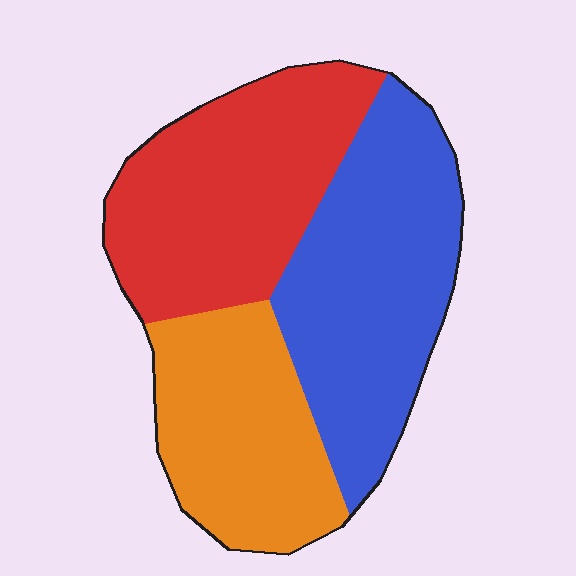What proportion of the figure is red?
Red takes up about one third (1/3) of the figure.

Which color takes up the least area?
Orange, at roughly 30%.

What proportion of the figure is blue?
Blue takes up about three eighths (3/8) of the figure.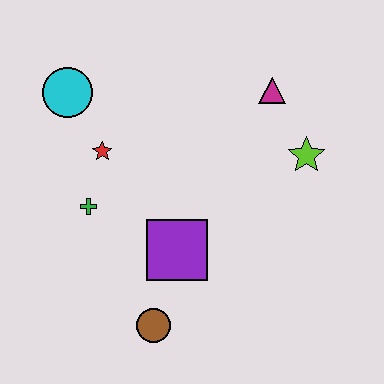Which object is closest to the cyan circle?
The red star is closest to the cyan circle.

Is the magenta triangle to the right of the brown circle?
Yes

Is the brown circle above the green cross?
No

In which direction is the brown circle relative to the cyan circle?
The brown circle is below the cyan circle.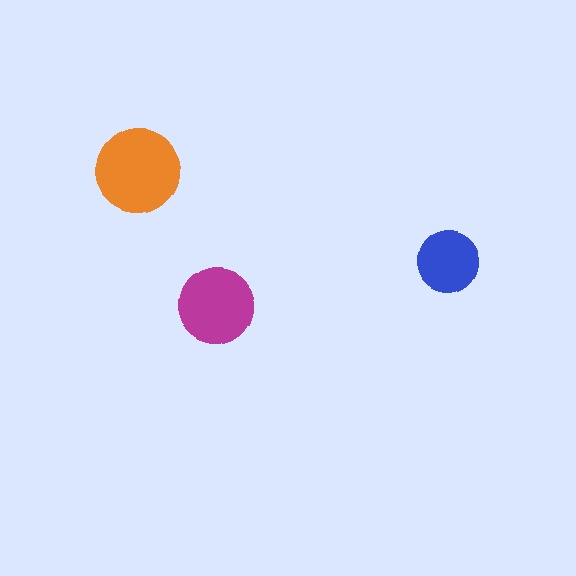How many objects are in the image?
There are 3 objects in the image.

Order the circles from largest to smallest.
the orange one, the magenta one, the blue one.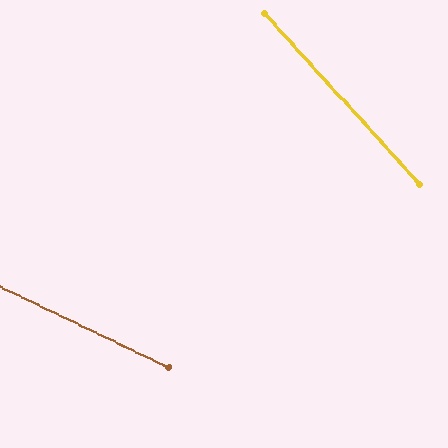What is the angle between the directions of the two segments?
Approximately 22 degrees.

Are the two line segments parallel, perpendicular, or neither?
Neither parallel nor perpendicular — they differ by about 22°.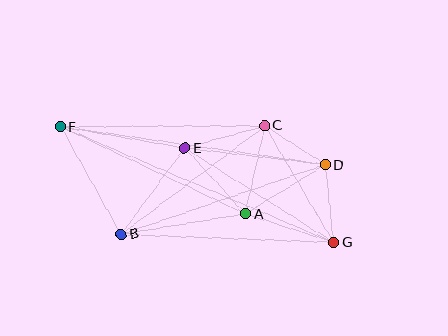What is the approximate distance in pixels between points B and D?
The distance between B and D is approximately 216 pixels.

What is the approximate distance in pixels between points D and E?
The distance between D and E is approximately 141 pixels.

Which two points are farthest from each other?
Points F and G are farthest from each other.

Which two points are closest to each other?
Points C and D are closest to each other.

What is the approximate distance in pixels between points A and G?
The distance between A and G is approximately 93 pixels.